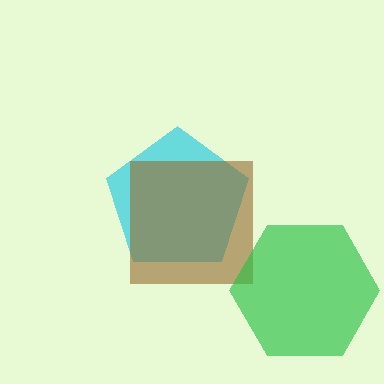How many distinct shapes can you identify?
There are 3 distinct shapes: a cyan pentagon, a brown square, a green hexagon.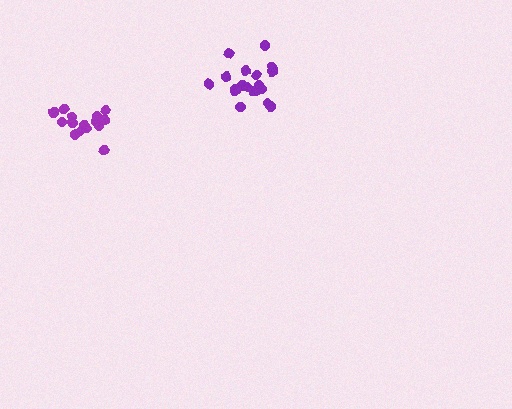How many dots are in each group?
Group 1: 15 dots, Group 2: 20 dots (35 total).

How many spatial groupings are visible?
There are 2 spatial groupings.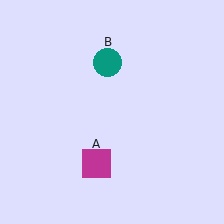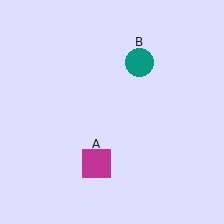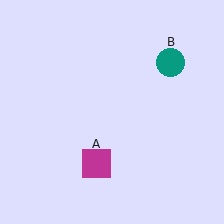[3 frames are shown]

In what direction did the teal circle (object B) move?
The teal circle (object B) moved right.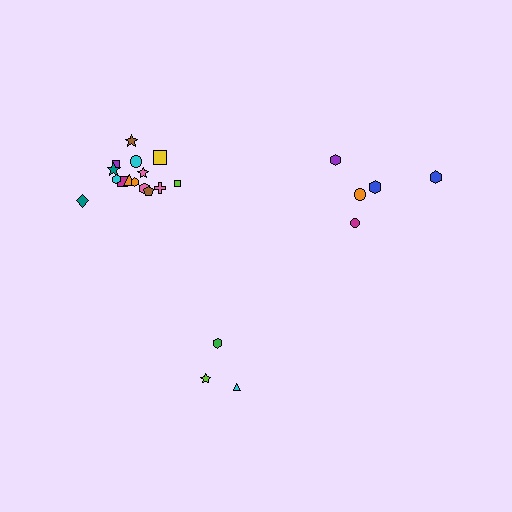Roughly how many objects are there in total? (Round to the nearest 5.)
Roughly 25 objects in total.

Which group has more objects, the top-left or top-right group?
The top-left group.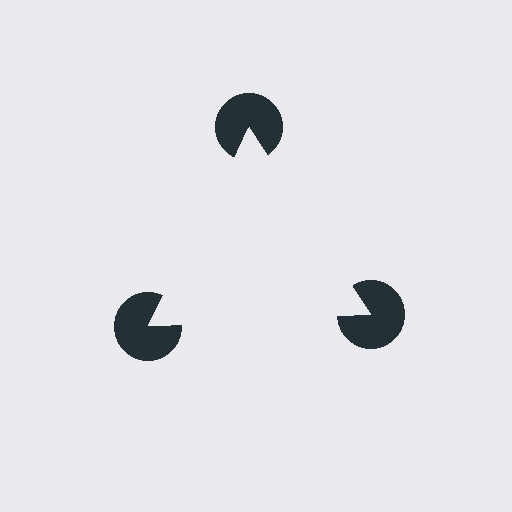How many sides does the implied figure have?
3 sides.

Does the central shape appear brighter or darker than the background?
It typically appears slightly brighter than the background, even though no actual brightness change is drawn.